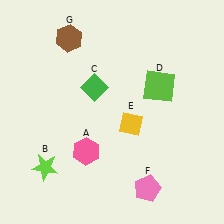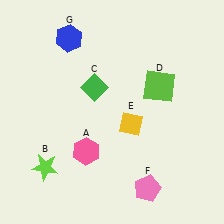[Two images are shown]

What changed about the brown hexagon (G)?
In Image 1, G is brown. In Image 2, it changed to blue.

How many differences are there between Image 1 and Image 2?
There is 1 difference between the two images.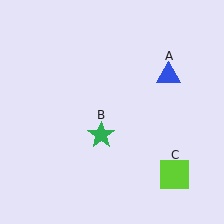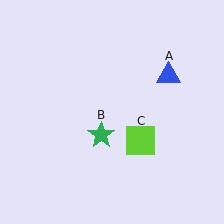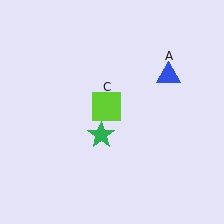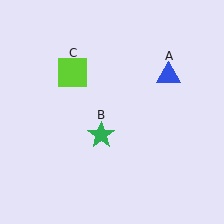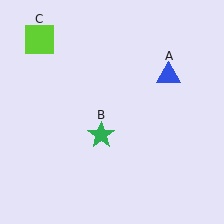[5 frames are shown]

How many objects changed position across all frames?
1 object changed position: lime square (object C).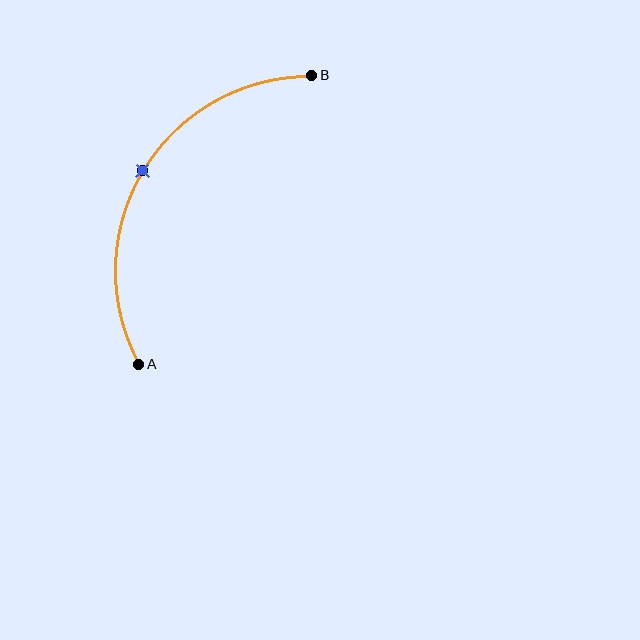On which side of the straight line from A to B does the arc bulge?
The arc bulges to the left of the straight line connecting A and B.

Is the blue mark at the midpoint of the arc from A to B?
Yes. The blue mark lies on the arc at equal arc-length from both A and B — it is the arc midpoint.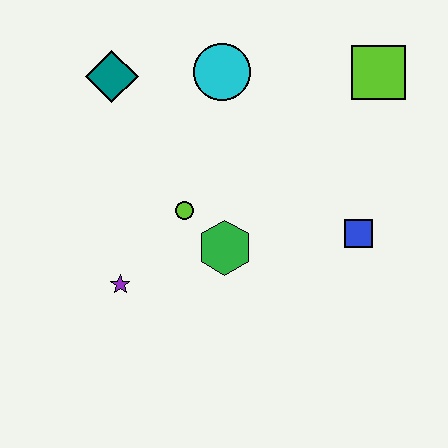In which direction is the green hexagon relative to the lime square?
The green hexagon is below the lime square.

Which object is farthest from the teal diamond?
The blue square is farthest from the teal diamond.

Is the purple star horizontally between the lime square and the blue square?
No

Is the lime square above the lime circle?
Yes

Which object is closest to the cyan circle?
The teal diamond is closest to the cyan circle.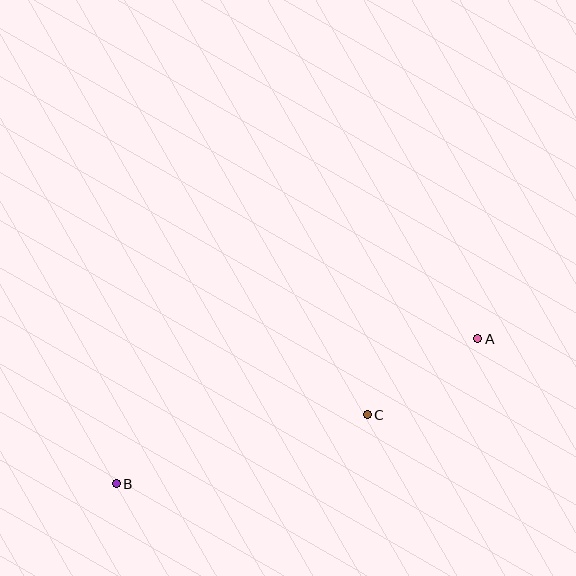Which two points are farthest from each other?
Points A and B are farthest from each other.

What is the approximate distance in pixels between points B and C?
The distance between B and C is approximately 260 pixels.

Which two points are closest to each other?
Points A and C are closest to each other.